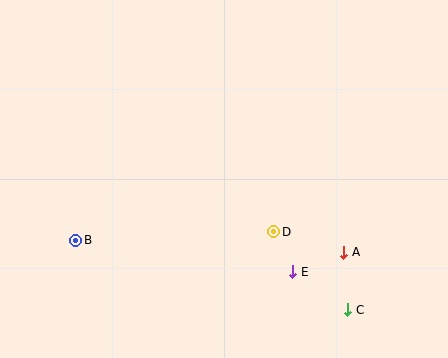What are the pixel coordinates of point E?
Point E is at (293, 272).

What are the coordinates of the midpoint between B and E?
The midpoint between B and E is at (184, 256).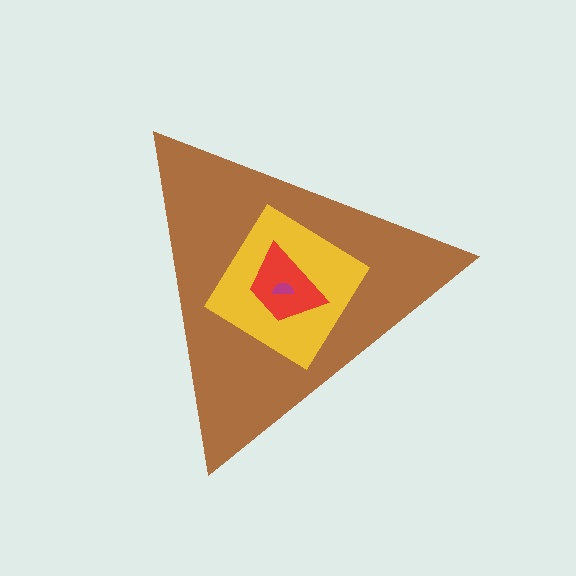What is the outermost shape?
The brown triangle.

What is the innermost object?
The magenta semicircle.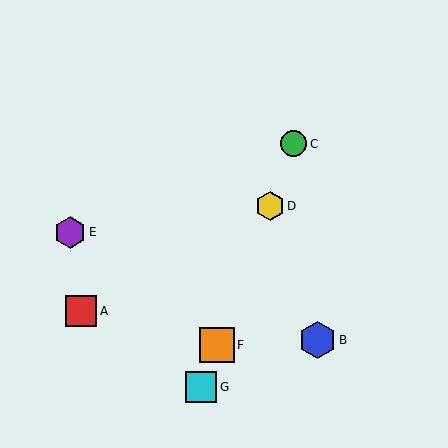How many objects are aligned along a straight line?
4 objects (C, D, F, G) are aligned along a straight line.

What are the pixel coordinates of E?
Object E is at (70, 232).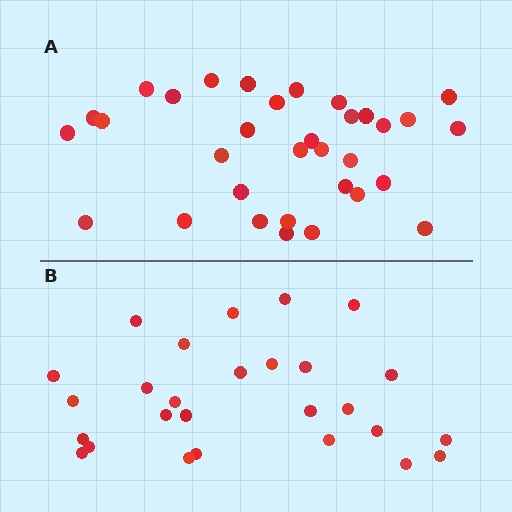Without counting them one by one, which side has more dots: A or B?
Region A (the top region) has more dots.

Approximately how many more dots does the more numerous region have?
Region A has about 6 more dots than region B.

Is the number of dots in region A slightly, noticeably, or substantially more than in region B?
Region A has only slightly more — the two regions are fairly close. The ratio is roughly 1.2 to 1.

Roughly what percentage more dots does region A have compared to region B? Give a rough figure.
About 20% more.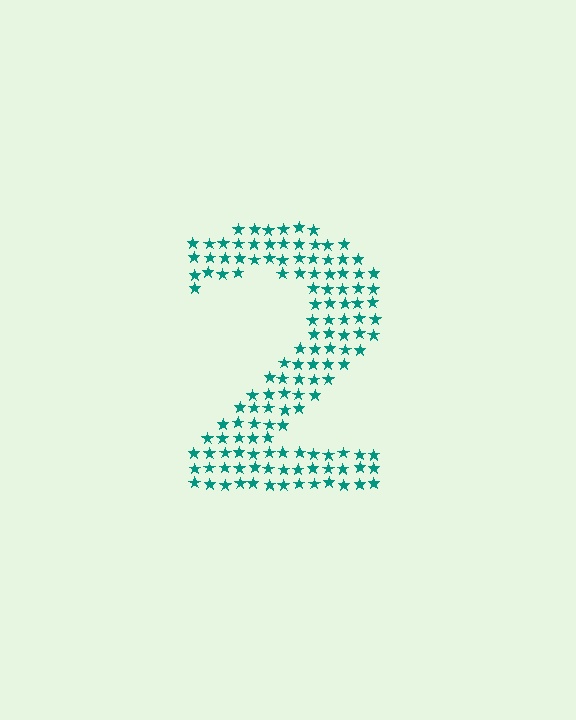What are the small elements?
The small elements are stars.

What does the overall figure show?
The overall figure shows the digit 2.